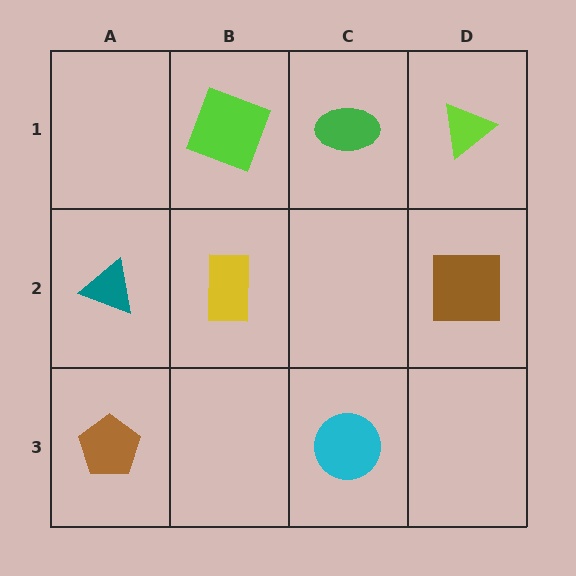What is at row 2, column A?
A teal triangle.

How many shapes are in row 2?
3 shapes.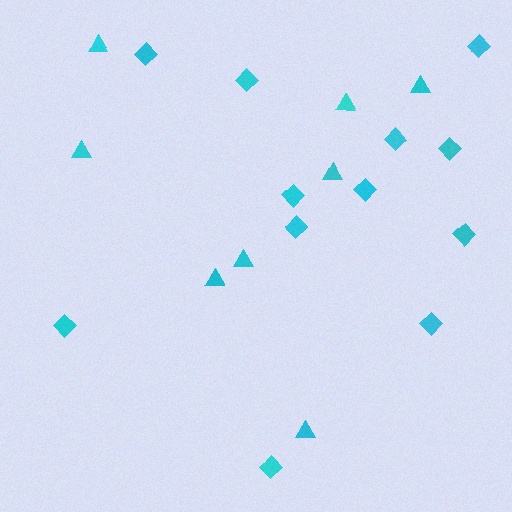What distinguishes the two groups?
There are 2 groups: one group of diamonds (12) and one group of triangles (8).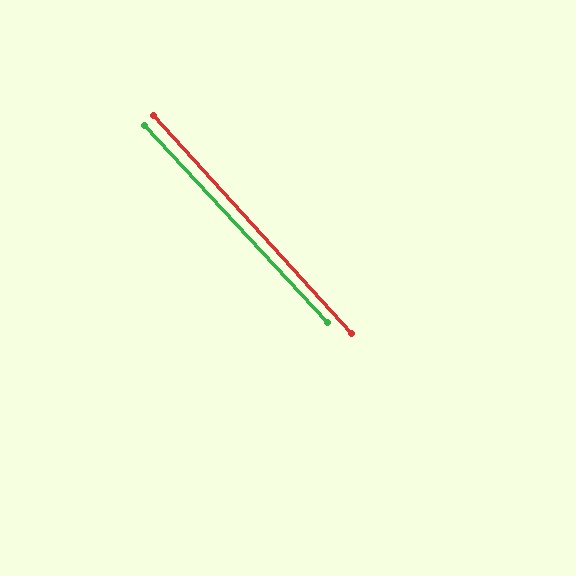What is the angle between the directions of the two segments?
Approximately 1 degree.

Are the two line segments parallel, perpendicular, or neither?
Parallel — their directions differ by only 0.7°.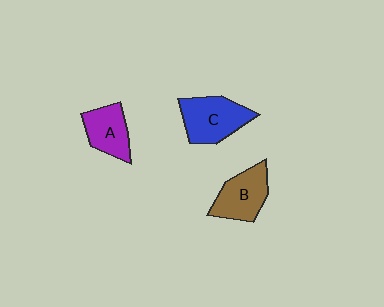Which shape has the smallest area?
Shape A (purple).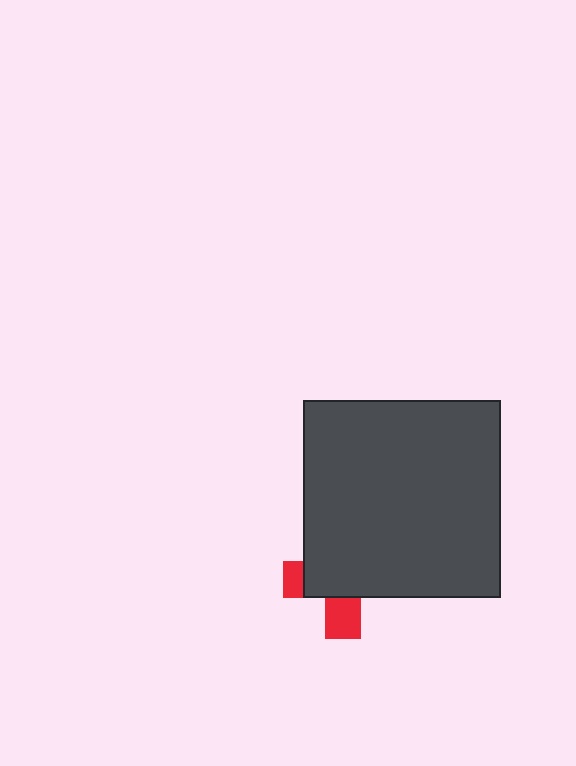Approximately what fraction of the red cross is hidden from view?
Roughly 70% of the red cross is hidden behind the dark gray square.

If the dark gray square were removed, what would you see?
You would see the complete red cross.